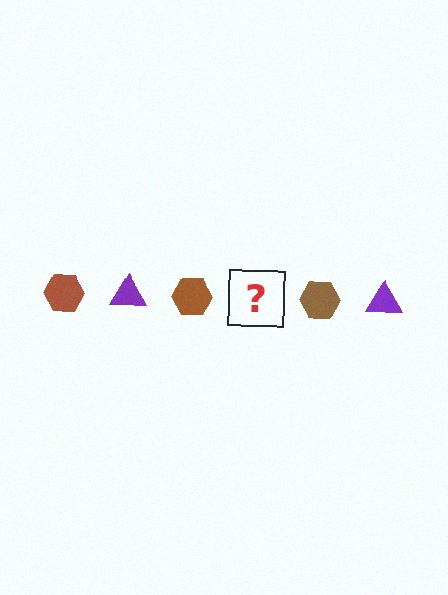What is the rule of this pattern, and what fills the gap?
The rule is that the pattern alternates between brown hexagon and purple triangle. The gap should be filled with a purple triangle.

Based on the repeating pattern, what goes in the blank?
The blank should be a purple triangle.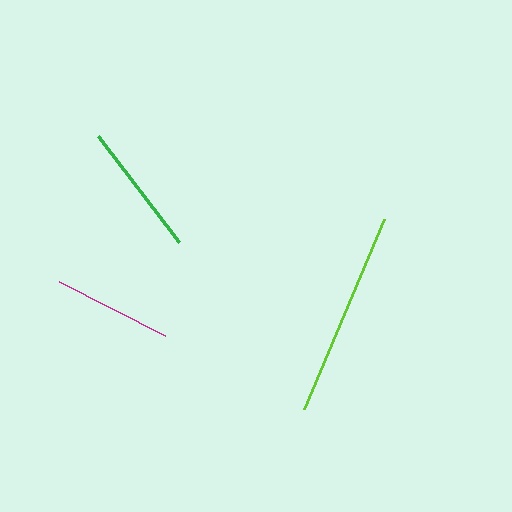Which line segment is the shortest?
The magenta line is the shortest at approximately 119 pixels.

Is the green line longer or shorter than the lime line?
The lime line is longer than the green line.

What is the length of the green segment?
The green segment is approximately 133 pixels long.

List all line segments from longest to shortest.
From longest to shortest: lime, green, magenta.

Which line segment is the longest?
The lime line is the longest at approximately 206 pixels.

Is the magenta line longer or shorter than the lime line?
The lime line is longer than the magenta line.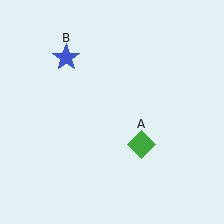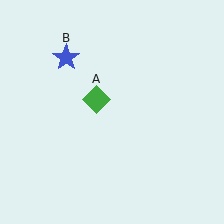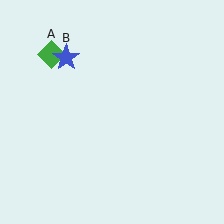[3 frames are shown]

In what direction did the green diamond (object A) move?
The green diamond (object A) moved up and to the left.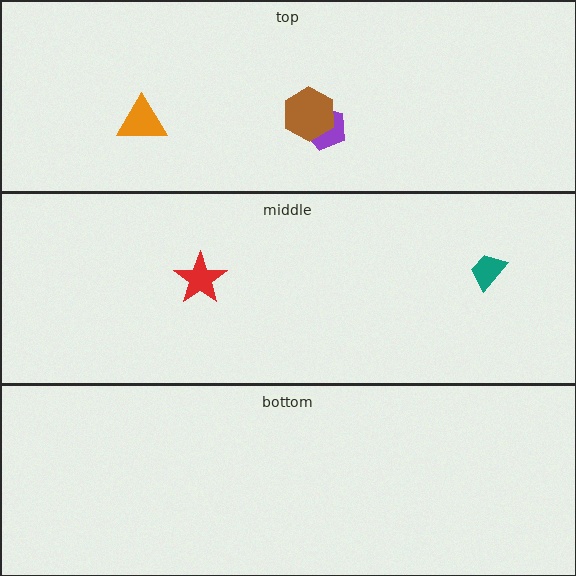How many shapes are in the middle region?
2.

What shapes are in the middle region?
The teal trapezoid, the red star.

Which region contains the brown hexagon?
The top region.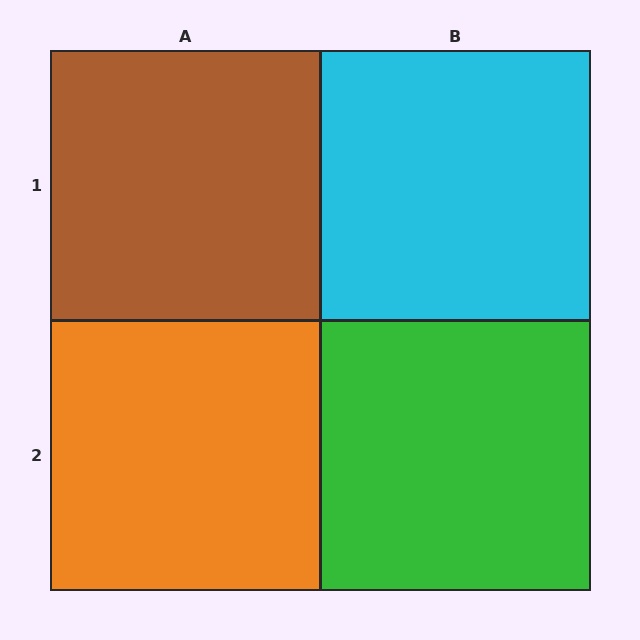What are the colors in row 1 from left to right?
Brown, cyan.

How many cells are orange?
1 cell is orange.